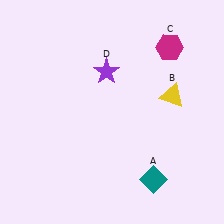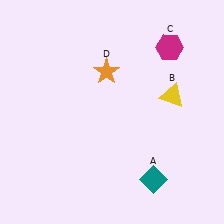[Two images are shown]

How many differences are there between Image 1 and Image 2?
There is 1 difference between the two images.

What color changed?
The star (D) changed from purple in Image 1 to orange in Image 2.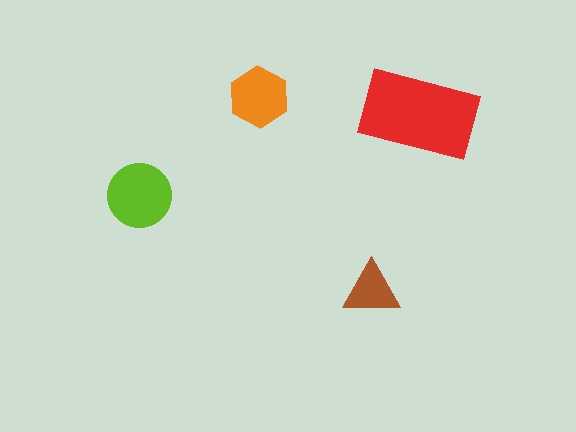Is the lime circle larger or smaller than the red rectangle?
Smaller.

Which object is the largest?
The red rectangle.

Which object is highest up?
The orange hexagon is topmost.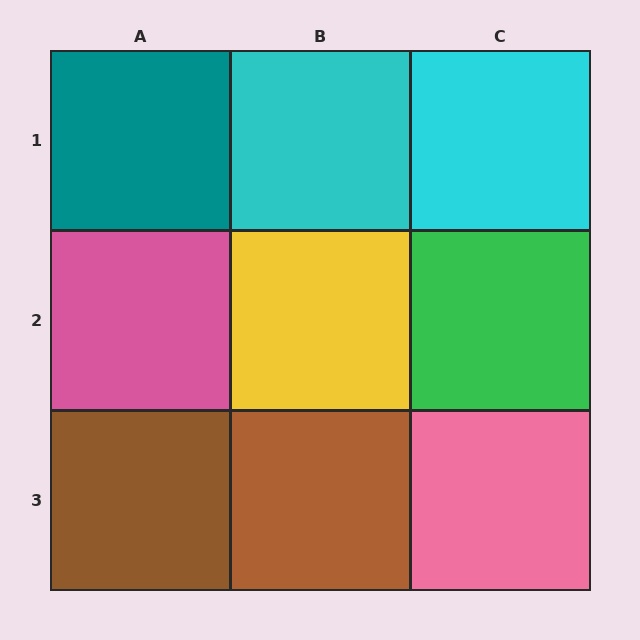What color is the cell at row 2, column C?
Green.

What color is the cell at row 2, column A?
Pink.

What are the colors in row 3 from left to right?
Brown, brown, pink.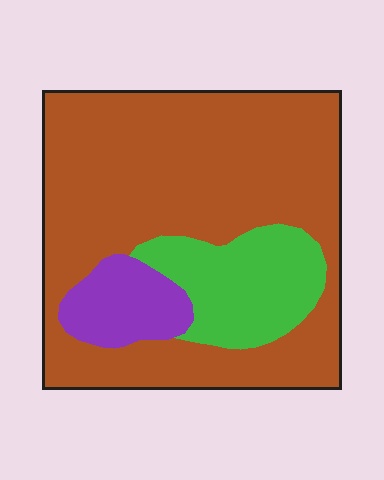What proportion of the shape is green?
Green covers around 20% of the shape.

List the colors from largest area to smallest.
From largest to smallest: brown, green, purple.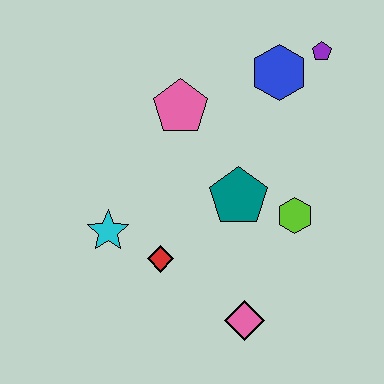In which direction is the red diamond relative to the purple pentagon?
The red diamond is below the purple pentagon.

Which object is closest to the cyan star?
The red diamond is closest to the cyan star.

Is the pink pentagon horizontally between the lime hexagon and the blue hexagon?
No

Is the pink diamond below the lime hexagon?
Yes